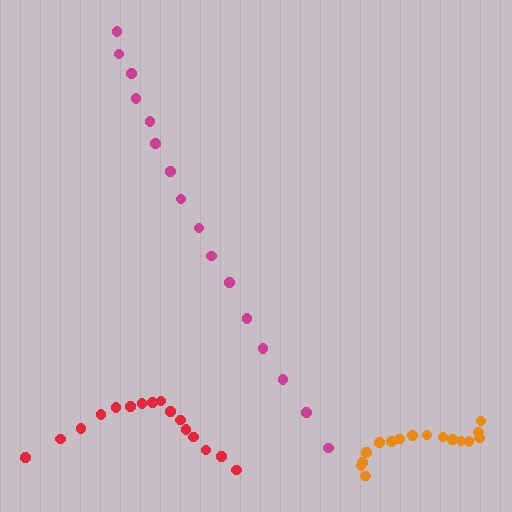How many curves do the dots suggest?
There are 3 distinct paths.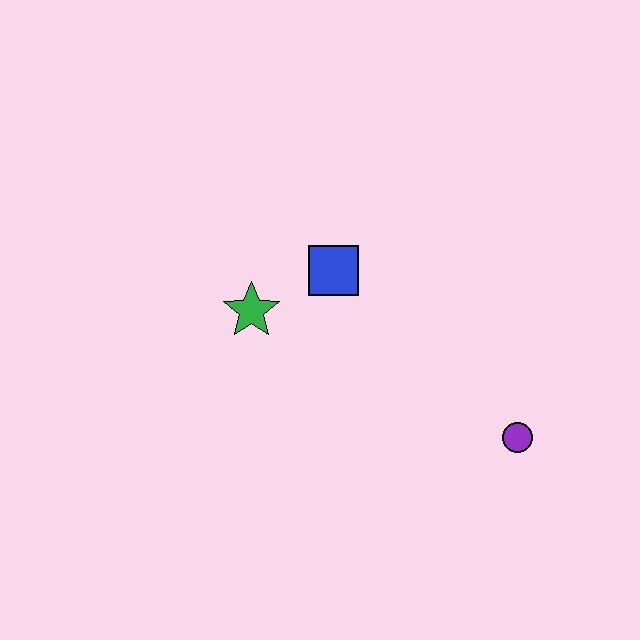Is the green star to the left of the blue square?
Yes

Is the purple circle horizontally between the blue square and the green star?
No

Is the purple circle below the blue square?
Yes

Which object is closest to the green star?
The blue square is closest to the green star.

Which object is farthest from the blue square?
The purple circle is farthest from the blue square.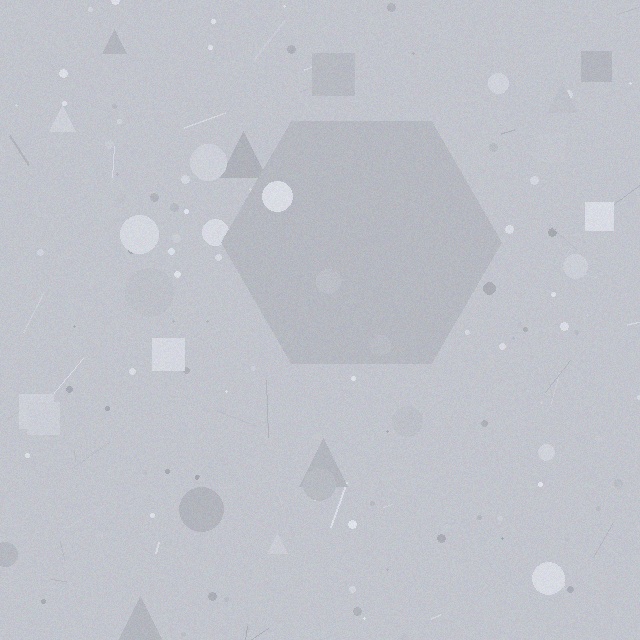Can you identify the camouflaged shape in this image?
The camouflaged shape is a hexagon.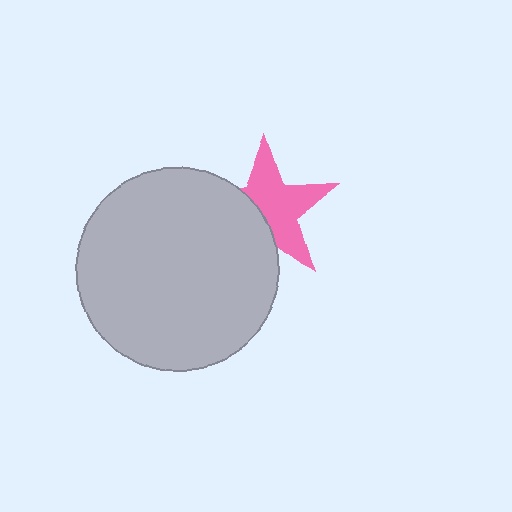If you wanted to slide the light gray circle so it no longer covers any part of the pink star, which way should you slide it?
Slide it left — that is the most direct way to separate the two shapes.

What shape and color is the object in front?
The object in front is a light gray circle.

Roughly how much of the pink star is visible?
About half of it is visible (roughly 61%).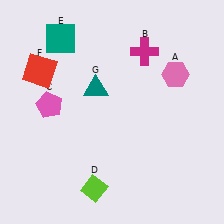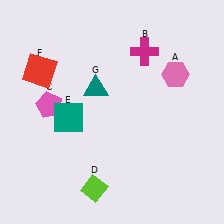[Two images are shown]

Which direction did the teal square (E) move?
The teal square (E) moved down.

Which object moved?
The teal square (E) moved down.